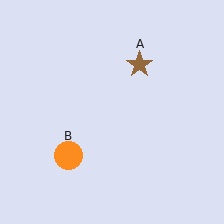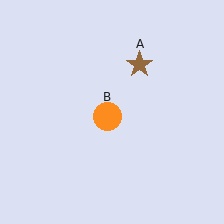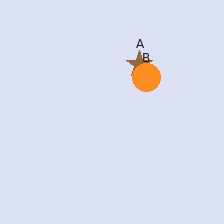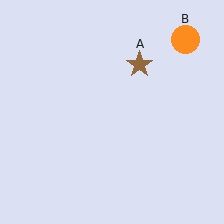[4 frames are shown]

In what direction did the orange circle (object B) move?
The orange circle (object B) moved up and to the right.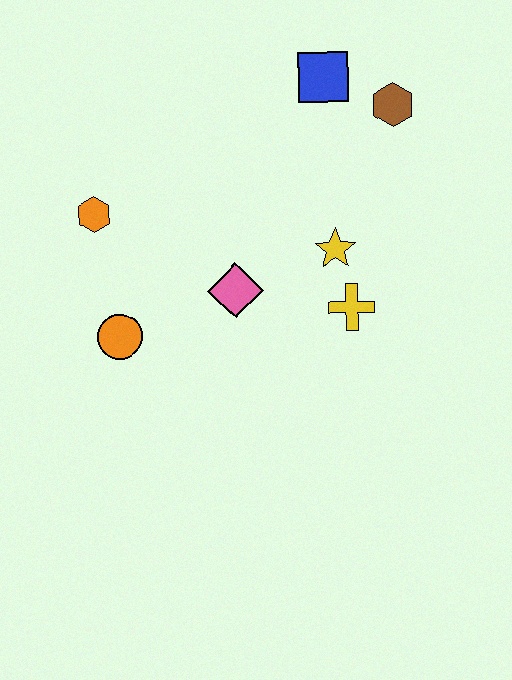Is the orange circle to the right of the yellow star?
No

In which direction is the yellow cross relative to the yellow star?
The yellow cross is below the yellow star.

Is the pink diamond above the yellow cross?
Yes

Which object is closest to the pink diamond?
The yellow star is closest to the pink diamond.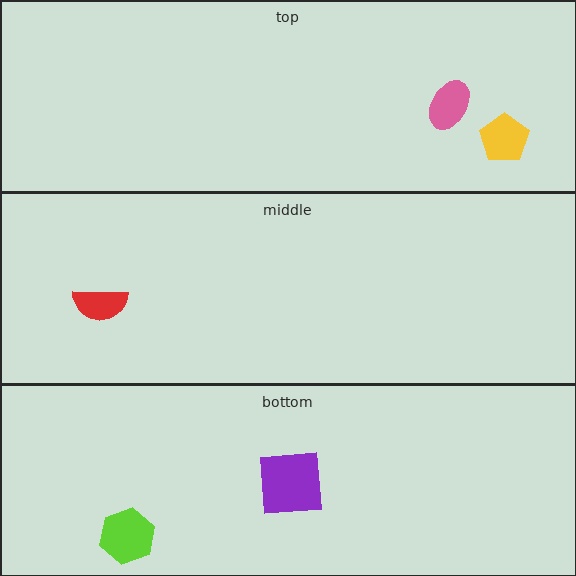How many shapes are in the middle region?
1.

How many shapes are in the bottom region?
2.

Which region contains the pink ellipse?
The top region.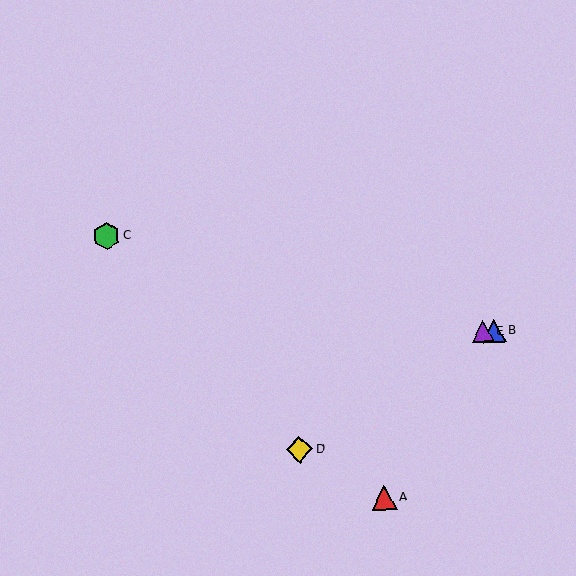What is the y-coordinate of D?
Object D is at y≈449.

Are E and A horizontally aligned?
No, E is at y≈331 and A is at y≈498.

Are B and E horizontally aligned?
Yes, both are at y≈331.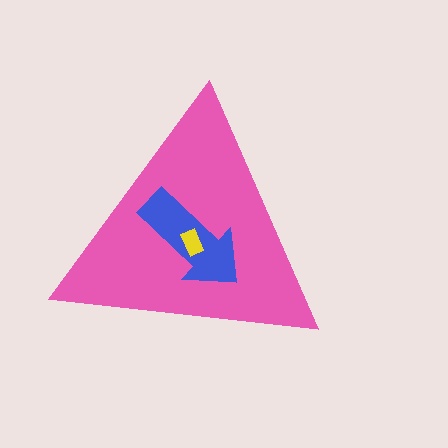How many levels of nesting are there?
3.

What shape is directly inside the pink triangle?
The blue arrow.